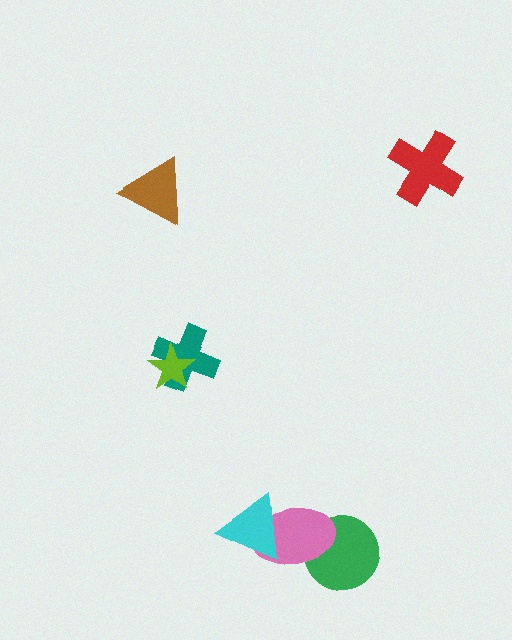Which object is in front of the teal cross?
The lime star is in front of the teal cross.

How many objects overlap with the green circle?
1 object overlaps with the green circle.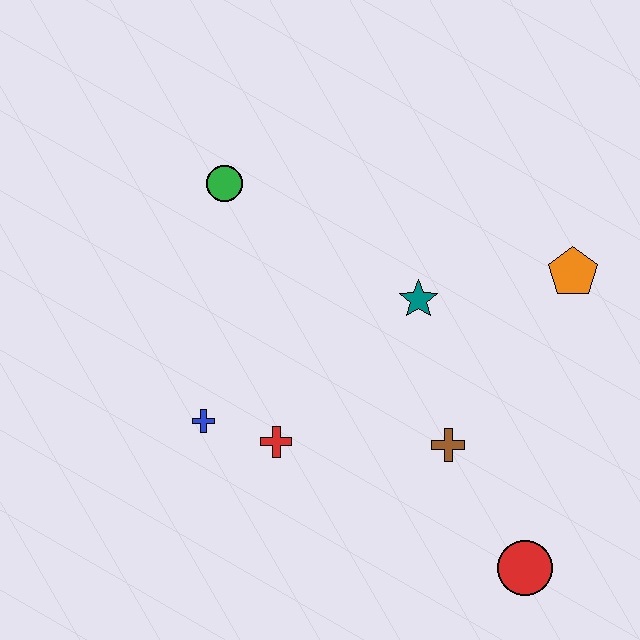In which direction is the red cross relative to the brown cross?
The red cross is to the left of the brown cross.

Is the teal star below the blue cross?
No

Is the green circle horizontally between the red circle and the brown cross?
No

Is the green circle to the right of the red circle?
No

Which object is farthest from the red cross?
The orange pentagon is farthest from the red cross.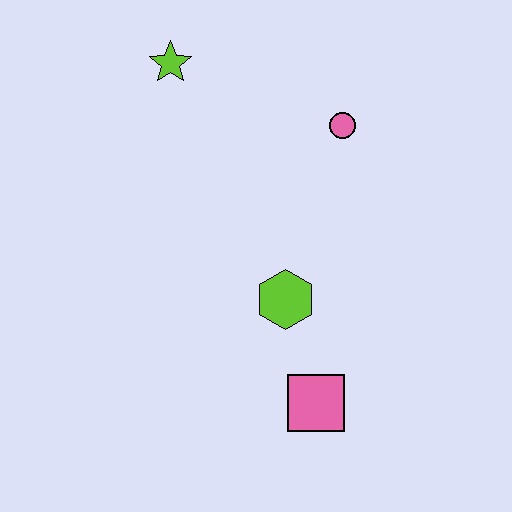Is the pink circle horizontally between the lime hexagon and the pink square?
No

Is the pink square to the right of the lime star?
Yes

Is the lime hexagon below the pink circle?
Yes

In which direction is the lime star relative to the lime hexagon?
The lime star is above the lime hexagon.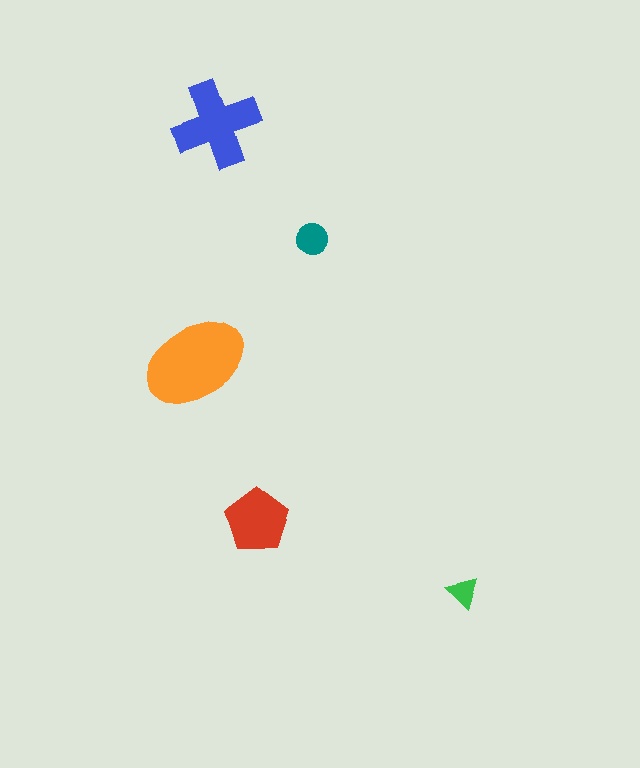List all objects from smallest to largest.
The green triangle, the teal circle, the red pentagon, the blue cross, the orange ellipse.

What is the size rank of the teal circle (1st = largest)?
4th.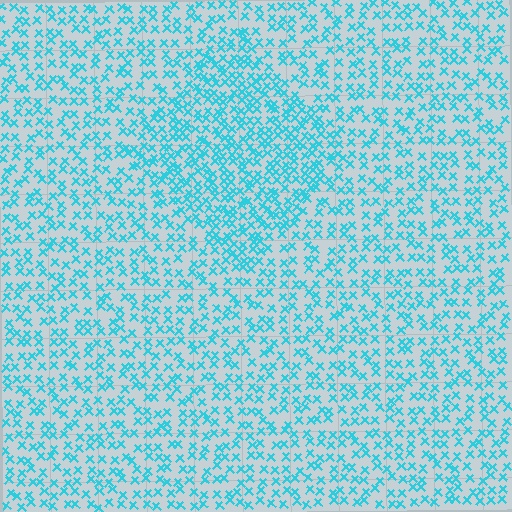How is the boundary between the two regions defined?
The boundary is defined by a change in element density (approximately 1.7x ratio). All elements are the same color, size, and shape.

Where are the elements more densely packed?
The elements are more densely packed inside the diamond boundary.